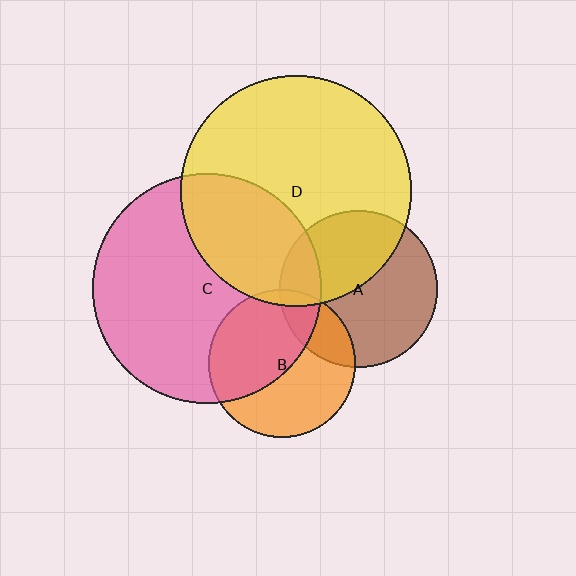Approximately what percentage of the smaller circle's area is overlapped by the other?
Approximately 40%.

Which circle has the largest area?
Circle D (yellow).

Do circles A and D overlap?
Yes.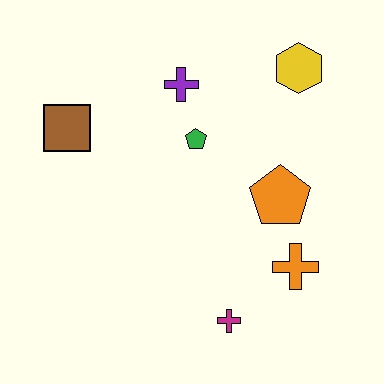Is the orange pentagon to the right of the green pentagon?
Yes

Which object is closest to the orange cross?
The orange pentagon is closest to the orange cross.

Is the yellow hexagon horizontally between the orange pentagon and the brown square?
No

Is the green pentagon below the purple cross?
Yes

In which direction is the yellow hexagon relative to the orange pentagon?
The yellow hexagon is above the orange pentagon.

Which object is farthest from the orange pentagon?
The brown square is farthest from the orange pentagon.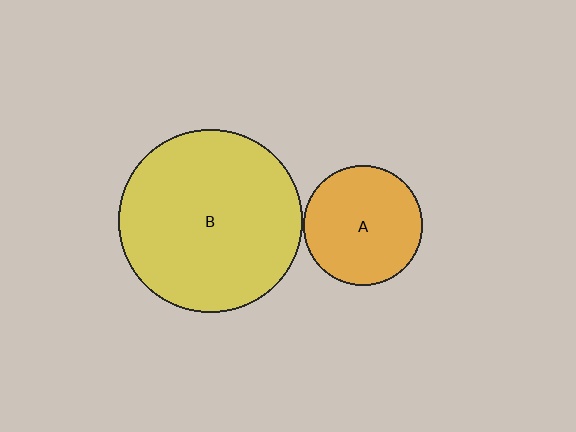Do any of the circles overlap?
No, none of the circles overlap.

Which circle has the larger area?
Circle B (yellow).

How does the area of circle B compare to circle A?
Approximately 2.4 times.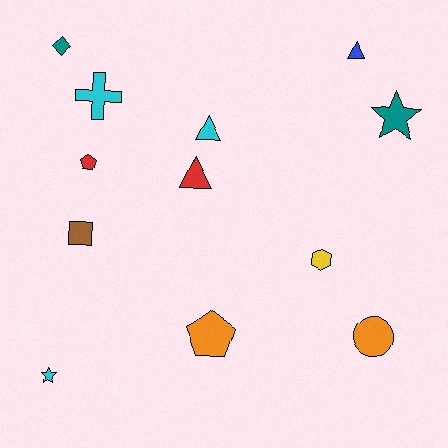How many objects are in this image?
There are 12 objects.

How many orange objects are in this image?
There are 2 orange objects.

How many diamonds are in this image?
There is 1 diamond.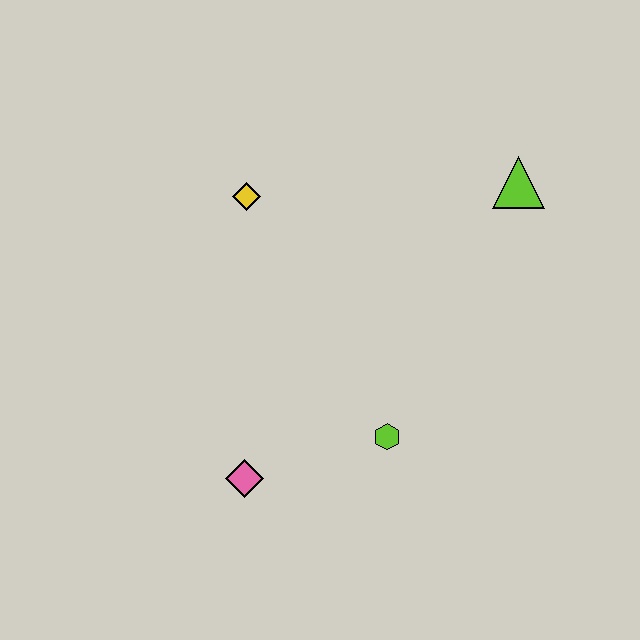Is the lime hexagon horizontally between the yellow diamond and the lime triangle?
Yes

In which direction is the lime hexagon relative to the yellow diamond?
The lime hexagon is below the yellow diamond.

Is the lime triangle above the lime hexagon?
Yes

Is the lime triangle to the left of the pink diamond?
No